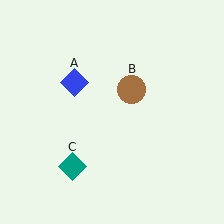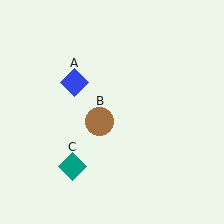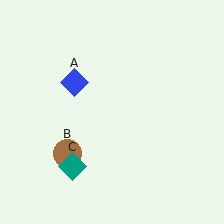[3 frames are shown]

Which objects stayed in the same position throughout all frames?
Blue diamond (object A) and teal diamond (object C) remained stationary.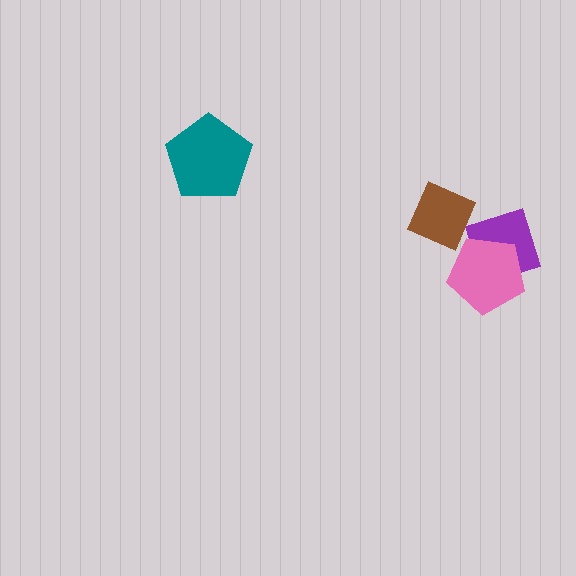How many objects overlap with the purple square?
1 object overlaps with the purple square.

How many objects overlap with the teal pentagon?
0 objects overlap with the teal pentagon.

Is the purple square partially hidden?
Yes, it is partially covered by another shape.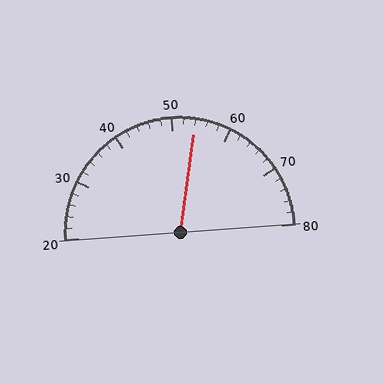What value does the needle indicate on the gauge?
The needle indicates approximately 54.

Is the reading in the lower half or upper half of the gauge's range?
The reading is in the upper half of the range (20 to 80).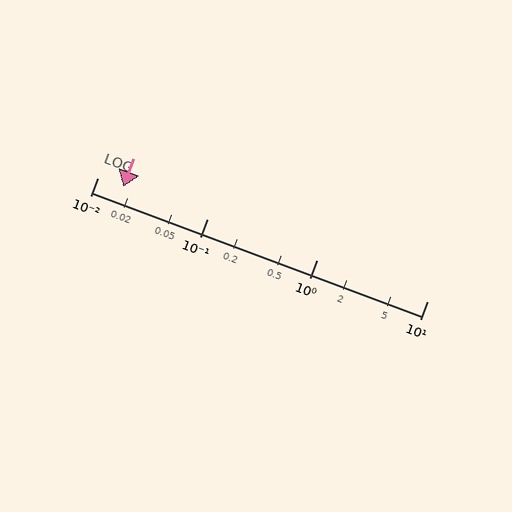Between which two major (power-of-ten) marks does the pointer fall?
The pointer is between 0.01 and 0.1.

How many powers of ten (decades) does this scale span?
The scale spans 3 decades, from 0.01 to 10.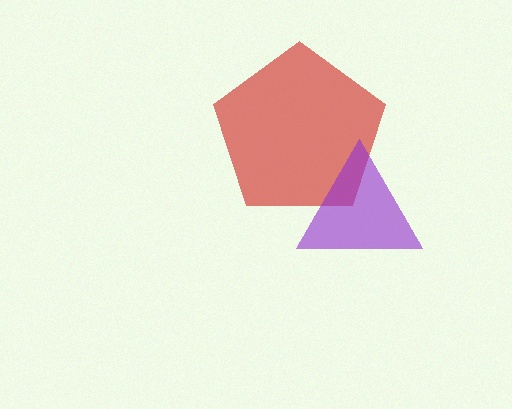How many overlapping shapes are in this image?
There are 2 overlapping shapes in the image.